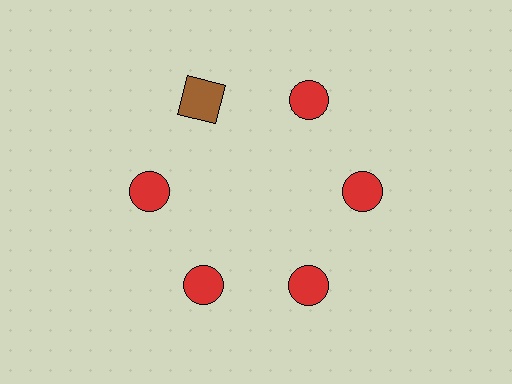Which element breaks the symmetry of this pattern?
The brown square at roughly the 11 o'clock position breaks the symmetry. All other shapes are red circles.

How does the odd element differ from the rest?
It differs in both color (brown instead of red) and shape (square instead of circle).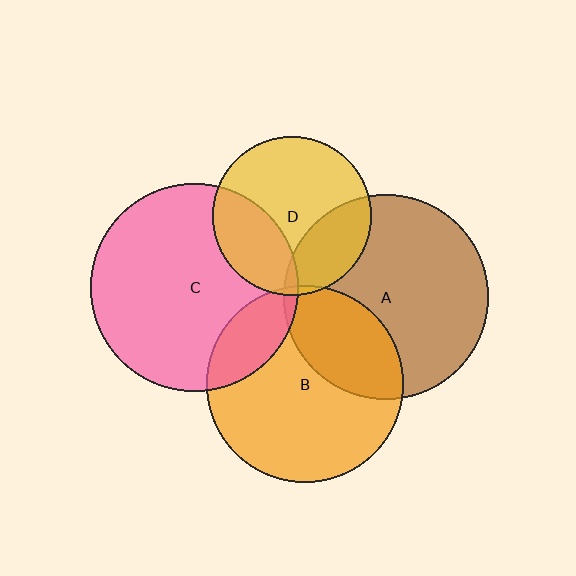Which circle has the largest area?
Circle C (pink).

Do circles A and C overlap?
Yes.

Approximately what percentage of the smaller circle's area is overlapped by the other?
Approximately 5%.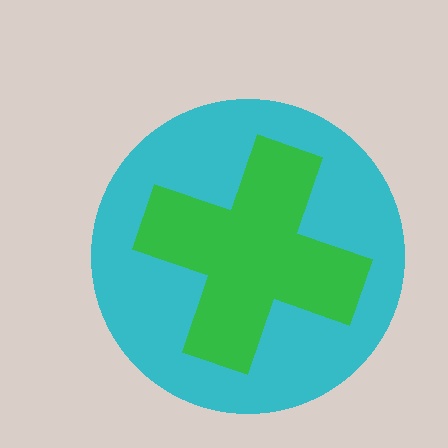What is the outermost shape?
The cyan circle.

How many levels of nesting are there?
2.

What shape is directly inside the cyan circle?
The green cross.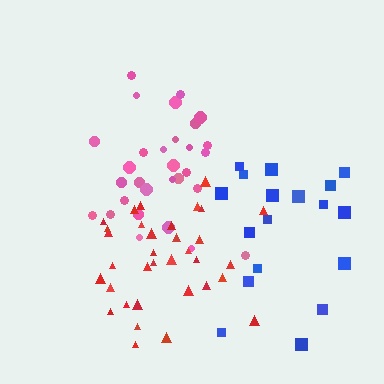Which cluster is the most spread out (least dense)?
Blue.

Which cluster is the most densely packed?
Red.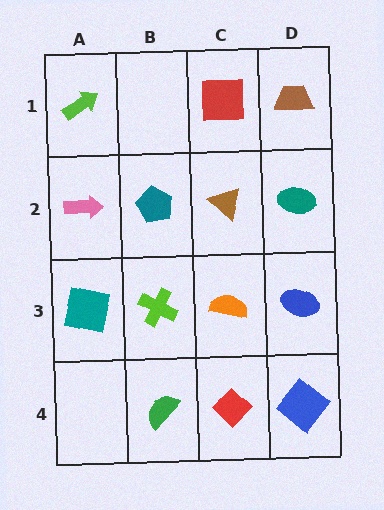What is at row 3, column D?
A blue ellipse.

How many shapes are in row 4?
3 shapes.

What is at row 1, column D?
A brown trapezoid.